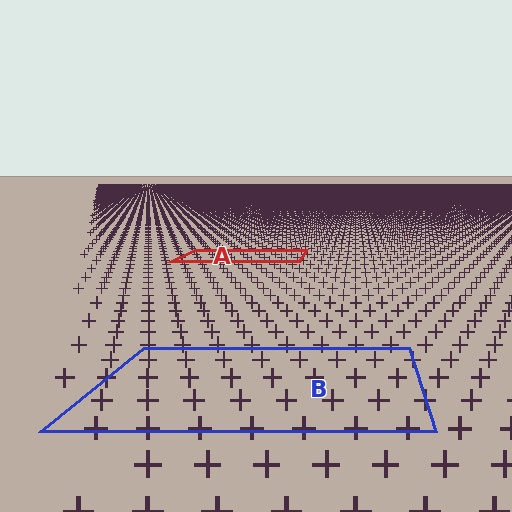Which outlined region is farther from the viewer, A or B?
Region A is farther from the viewer — the texture elements inside it appear smaller and more densely packed.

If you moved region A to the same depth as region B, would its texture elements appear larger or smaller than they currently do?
They would appear larger. At a closer depth, the same texture elements are projected at a bigger on-screen size.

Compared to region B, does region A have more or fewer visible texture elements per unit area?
Region A has more texture elements per unit area — they are packed more densely because it is farther away.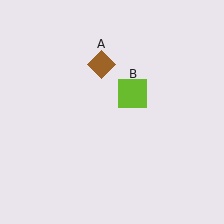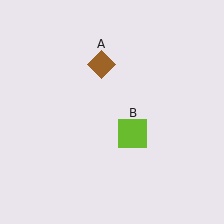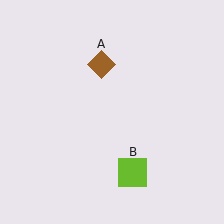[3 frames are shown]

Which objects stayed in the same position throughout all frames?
Brown diamond (object A) remained stationary.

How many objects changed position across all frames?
1 object changed position: lime square (object B).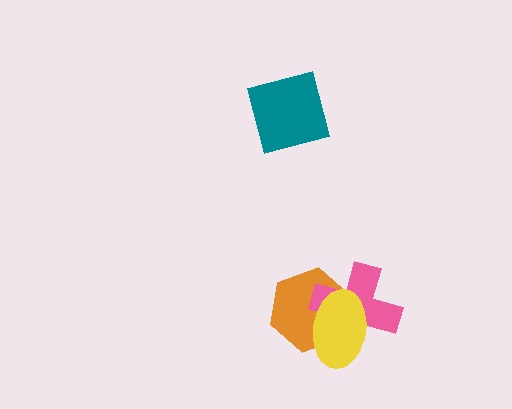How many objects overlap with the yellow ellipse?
2 objects overlap with the yellow ellipse.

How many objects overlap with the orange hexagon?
2 objects overlap with the orange hexagon.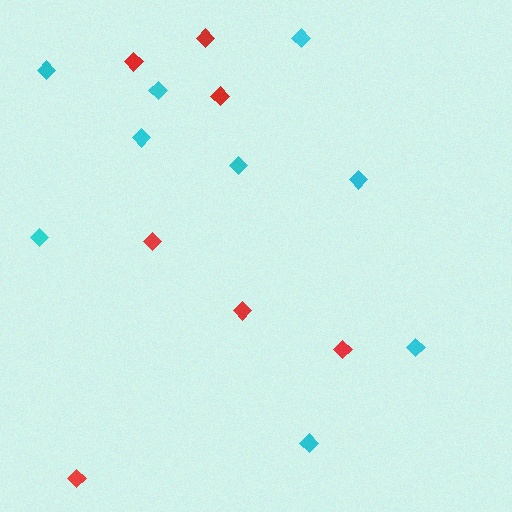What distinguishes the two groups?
There are 2 groups: one group of red diamonds (7) and one group of cyan diamonds (9).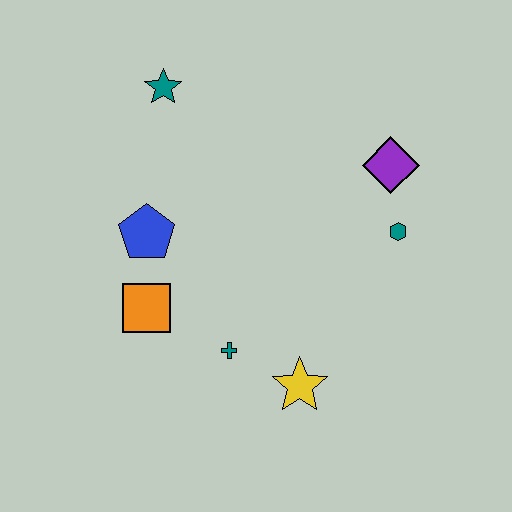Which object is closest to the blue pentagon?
The orange square is closest to the blue pentagon.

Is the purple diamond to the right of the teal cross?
Yes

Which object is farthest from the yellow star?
The teal star is farthest from the yellow star.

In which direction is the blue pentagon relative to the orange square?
The blue pentagon is above the orange square.